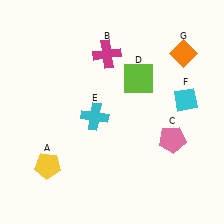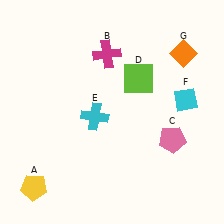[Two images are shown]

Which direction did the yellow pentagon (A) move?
The yellow pentagon (A) moved down.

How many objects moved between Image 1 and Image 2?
1 object moved between the two images.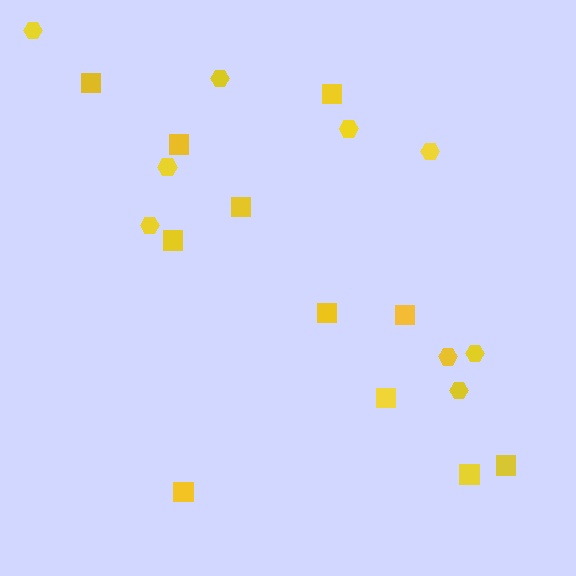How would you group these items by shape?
There are 2 groups: one group of hexagons (9) and one group of squares (11).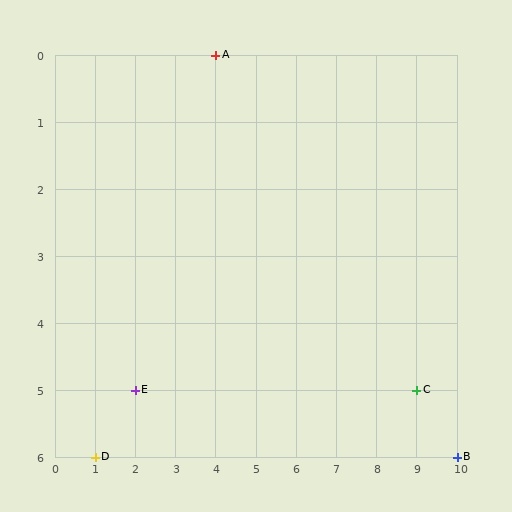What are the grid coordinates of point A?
Point A is at grid coordinates (4, 0).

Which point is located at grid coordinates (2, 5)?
Point E is at (2, 5).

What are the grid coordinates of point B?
Point B is at grid coordinates (10, 6).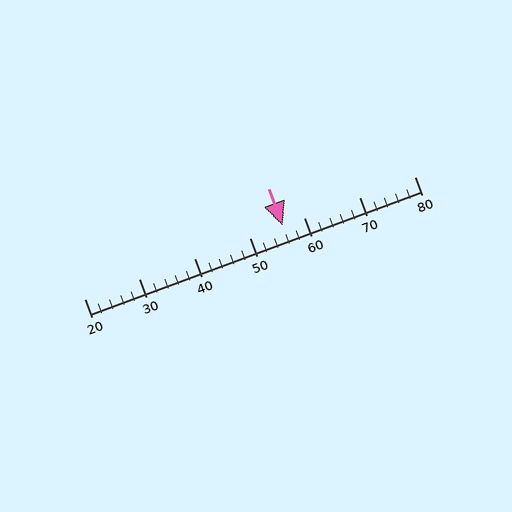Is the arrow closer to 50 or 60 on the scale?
The arrow is closer to 60.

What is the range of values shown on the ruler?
The ruler shows values from 20 to 80.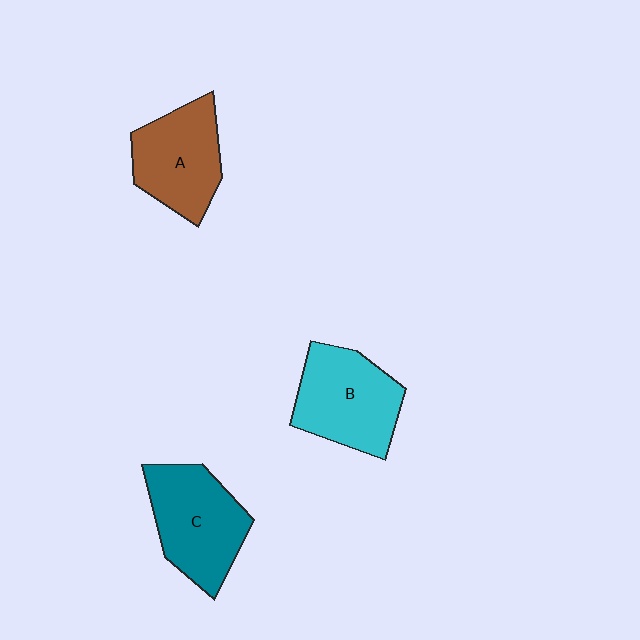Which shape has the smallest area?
Shape A (brown).